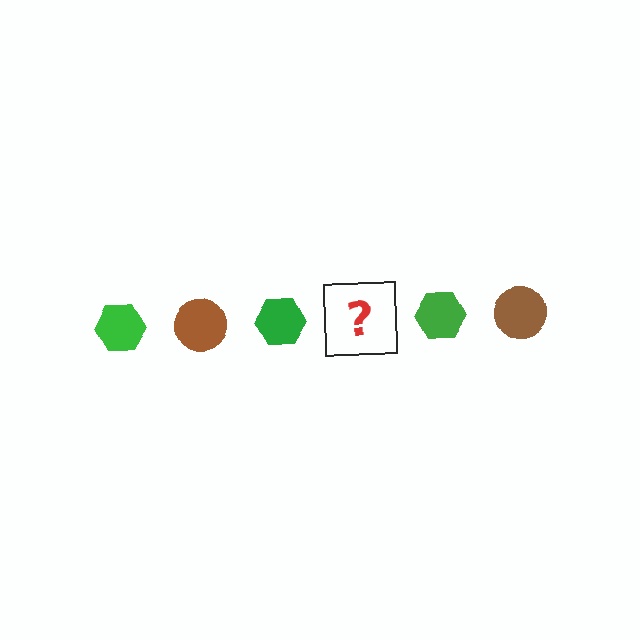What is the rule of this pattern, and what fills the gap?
The rule is that the pattern alternates between green hexagon and brown circle. The gap should be filled with a brown circle.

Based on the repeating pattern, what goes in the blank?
The blank should be a brown circle.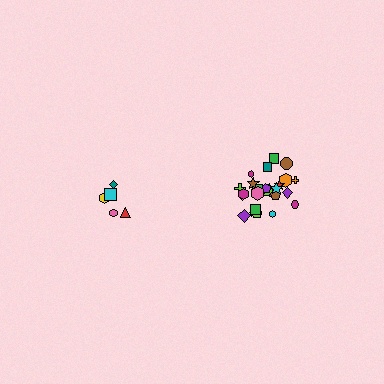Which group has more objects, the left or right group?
The right group.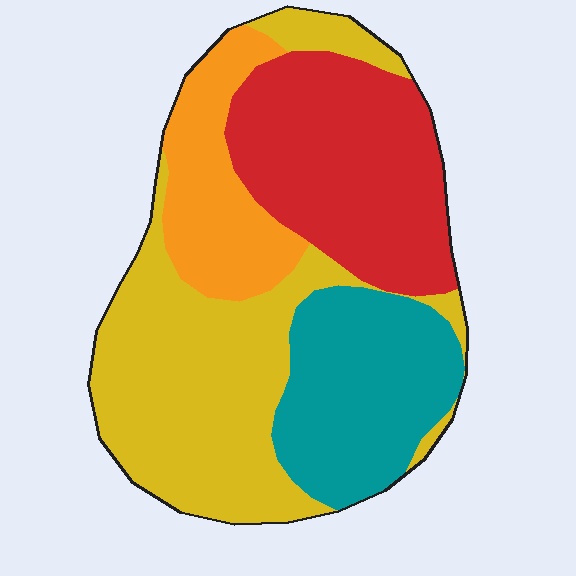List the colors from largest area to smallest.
From largest to smallest: yellow, red, teal, orange.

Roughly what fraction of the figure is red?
Red takes up about one quarter (1/4) of the figure.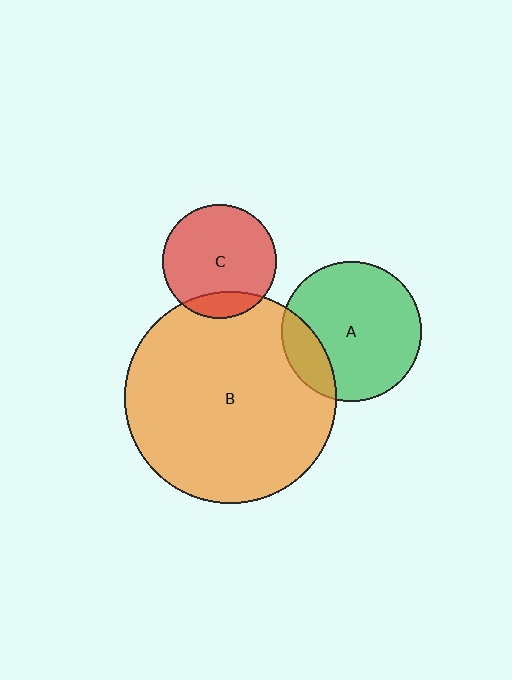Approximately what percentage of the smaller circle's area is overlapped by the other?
Approximately 20%.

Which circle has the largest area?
Circle B (orange).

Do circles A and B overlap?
Yes.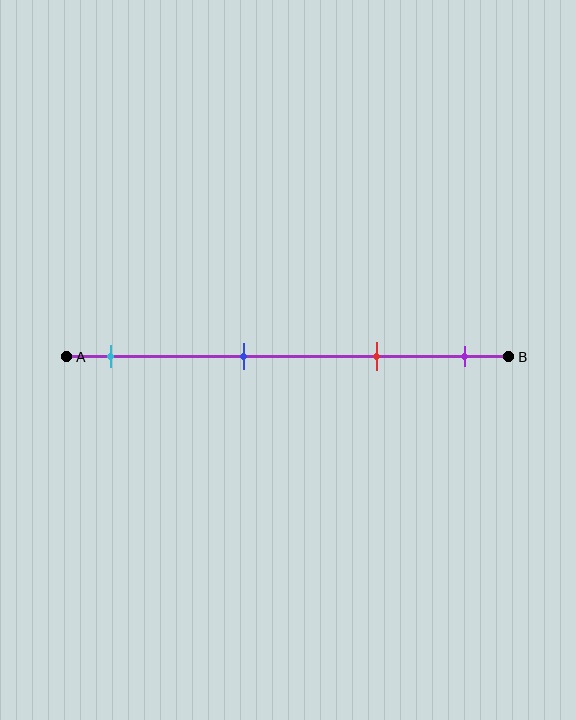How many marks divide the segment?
There are 4 marks dividing the segment.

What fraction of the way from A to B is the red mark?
The red mark is approximately 70% (0.7) of the way from A to B.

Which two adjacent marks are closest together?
The red and purple marks are the closest adjacent pair.